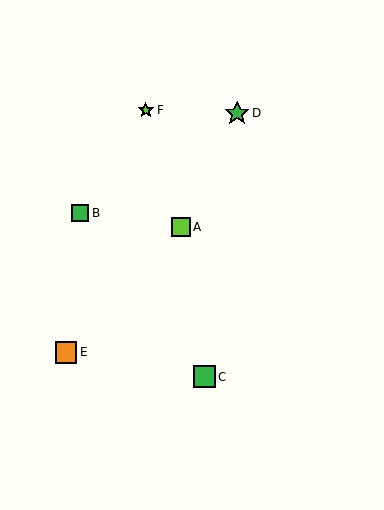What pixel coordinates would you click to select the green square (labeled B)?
Click at (80, 213) to select the green square B.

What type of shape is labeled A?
Shape A is a lime square.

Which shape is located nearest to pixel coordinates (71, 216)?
The green square (labeled B) at (80, 213) is nearest to that location.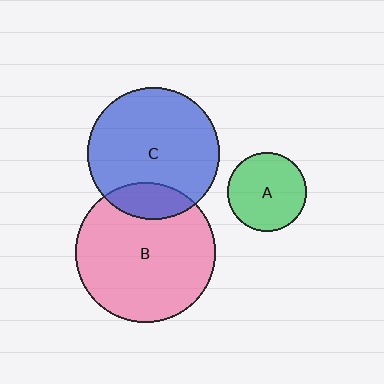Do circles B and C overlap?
Yes.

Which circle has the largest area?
Circle B (pink).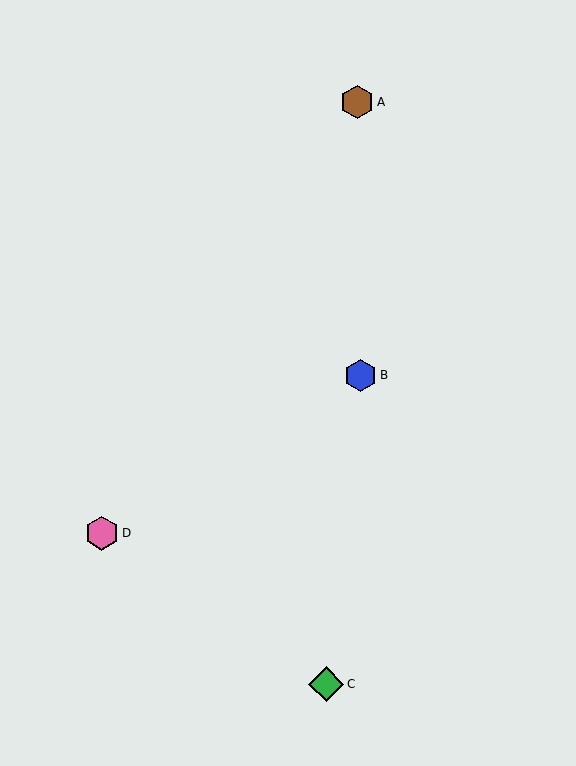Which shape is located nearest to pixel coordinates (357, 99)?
The brown hexagon (labeled A) at (357, 102) is nearest to that location.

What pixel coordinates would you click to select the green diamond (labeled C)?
Click at (326, 684) to select the green diamond C.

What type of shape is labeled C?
Shape C is a green diamond.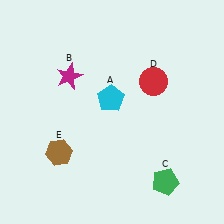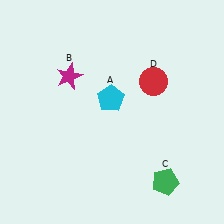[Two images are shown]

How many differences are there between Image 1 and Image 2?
There is 1 difference between the two images.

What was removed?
The brown hexagon (E) was removed in Image 2.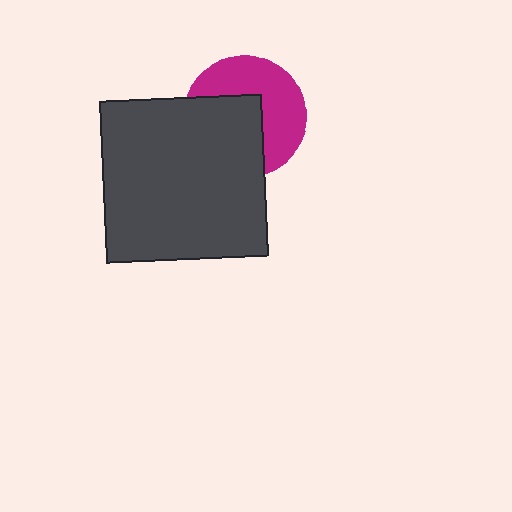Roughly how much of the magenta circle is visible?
About half of it is visible (roughly 50%).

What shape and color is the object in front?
The object in front is a dark gray square.